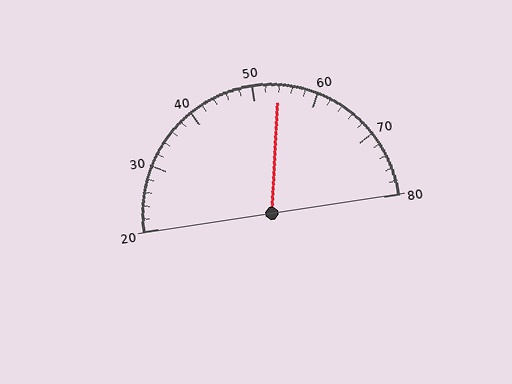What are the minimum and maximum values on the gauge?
The gauge ranges from 20 to 80.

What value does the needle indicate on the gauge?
The needle indicates approximately 54.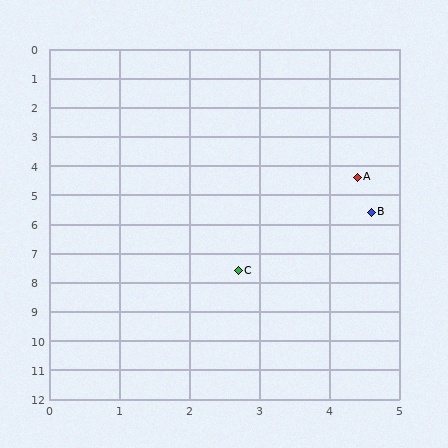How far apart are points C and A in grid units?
Points C and A are about 3.6 grid units apart.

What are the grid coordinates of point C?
Point C is at approximately (2.7, 7.6).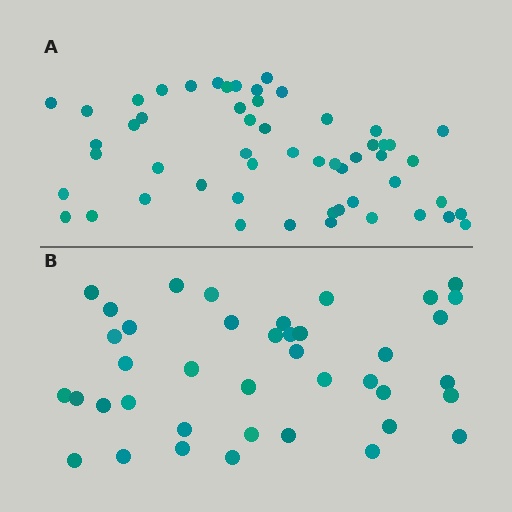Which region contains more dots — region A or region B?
Region A (the top region) has more dots.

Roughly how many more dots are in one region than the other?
Region A has approximately 15 more dots than region B.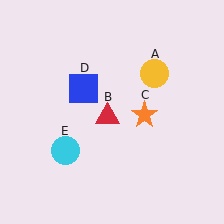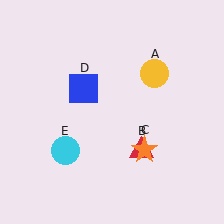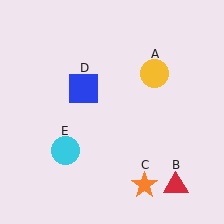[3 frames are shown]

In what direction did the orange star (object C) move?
The orange star (object C) moved down.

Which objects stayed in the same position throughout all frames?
Yellow circle (object A) and blue square (object D) and cyan circle (object E) remained stationary.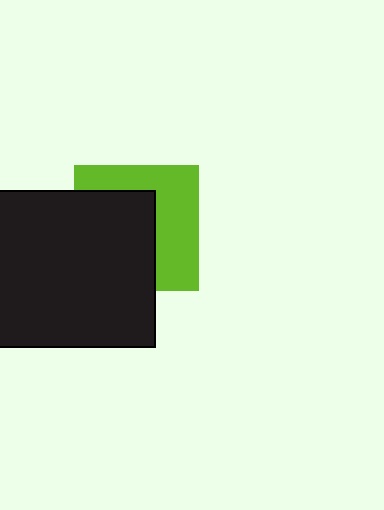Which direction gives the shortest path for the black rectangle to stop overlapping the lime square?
Moving left gives the shortest separation.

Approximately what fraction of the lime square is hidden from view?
Roughly 53% of the lime square is hidden behind the black rectangle.